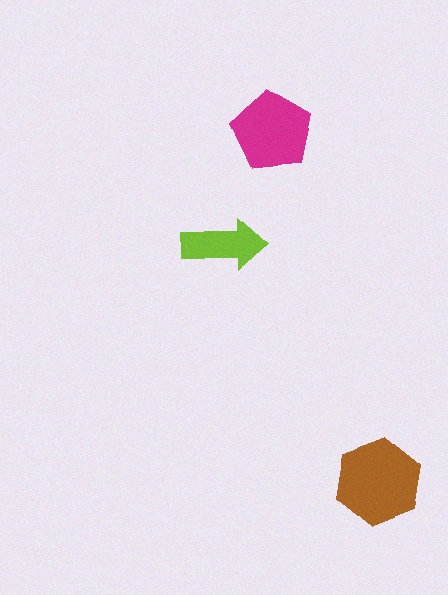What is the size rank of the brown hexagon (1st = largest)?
1st.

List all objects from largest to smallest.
The brown hexagon, the magenta pentagon, the lime arrow.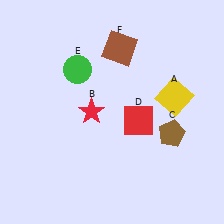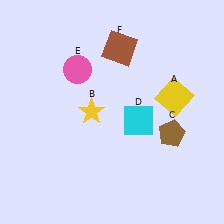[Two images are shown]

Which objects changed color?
B changed from red to yellow. D changed from red to cyan. E changed from green to pink.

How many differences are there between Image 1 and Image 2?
There are 3 differences between the two images.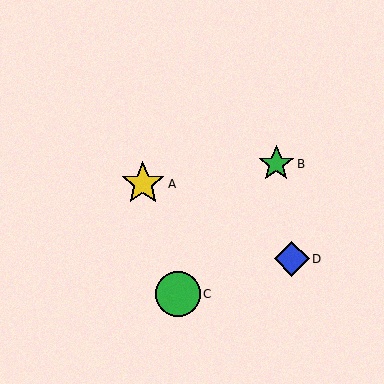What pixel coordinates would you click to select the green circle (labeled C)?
Click at (178, 294) to select the green circle C.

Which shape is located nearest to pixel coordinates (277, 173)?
The green star (labeled B) at (276, 164) is nearest to that location.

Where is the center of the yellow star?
The center of the yellow star is at (143, 184).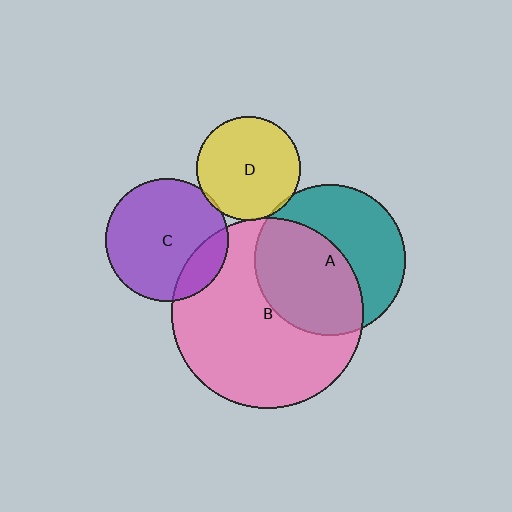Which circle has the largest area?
Circle B (pink).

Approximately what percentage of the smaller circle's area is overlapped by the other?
Approximately 20%.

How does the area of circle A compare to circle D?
Approximately 2.1 times.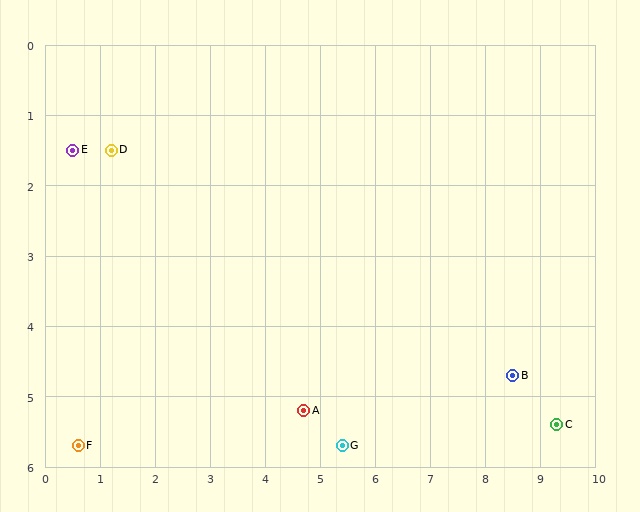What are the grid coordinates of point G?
Point G is at approximately (5.4, 5.7).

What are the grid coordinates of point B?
Point B is at approximately (8.5, 4.7).